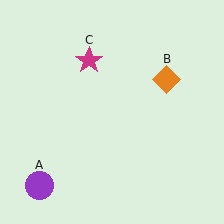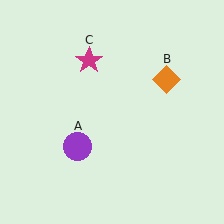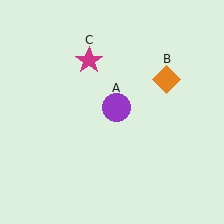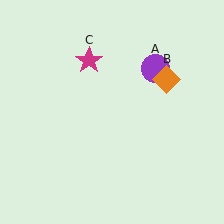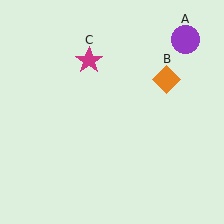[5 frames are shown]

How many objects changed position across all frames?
1 object changed position: purple circle (object A).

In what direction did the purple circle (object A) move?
The purple circle (object A) moved up and to the right.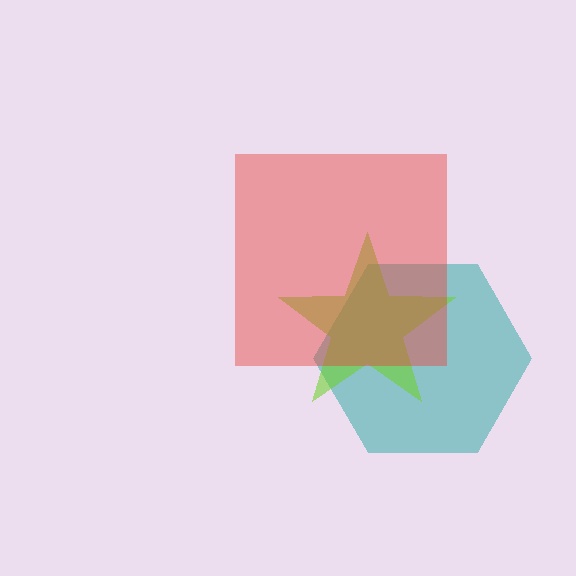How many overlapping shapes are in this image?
There are 3 overlapping shapes in the image.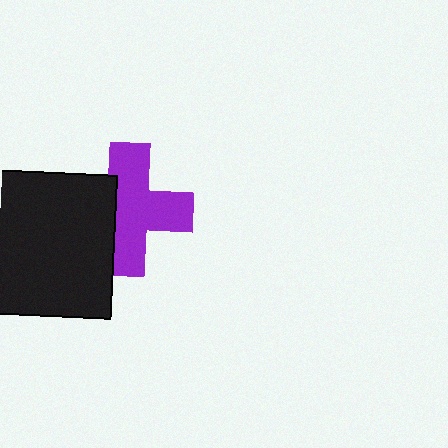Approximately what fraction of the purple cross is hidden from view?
Roughly 31% of the purple cross is hidden behind the black square.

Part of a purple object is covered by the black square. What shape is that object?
It is a cross.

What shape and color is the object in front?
The object in front is a black square.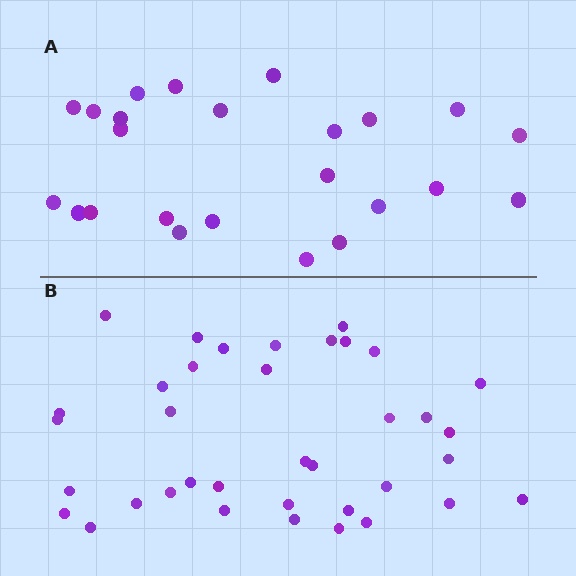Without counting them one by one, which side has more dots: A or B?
Region B (the bottom region) has more dots.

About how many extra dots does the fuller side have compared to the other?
Region B has approximately 15 more dots than region A.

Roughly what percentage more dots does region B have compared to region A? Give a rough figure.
About 55% more.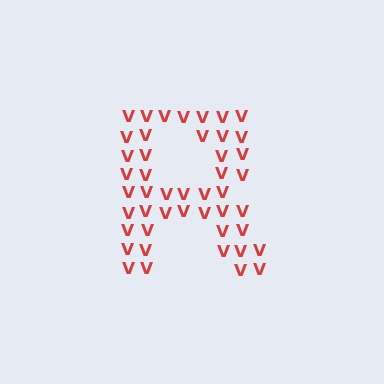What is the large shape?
The large shape is the letter R.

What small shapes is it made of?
It is made of small letter V's.